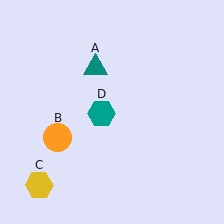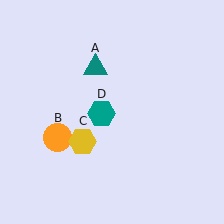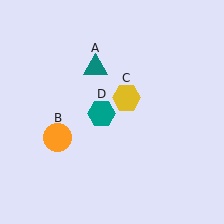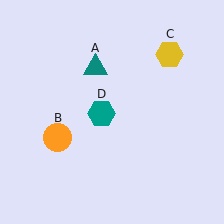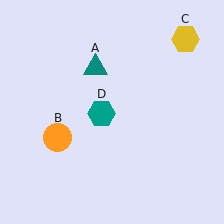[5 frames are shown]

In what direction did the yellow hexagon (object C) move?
The yellow hexagon (object C) moved up and to the right.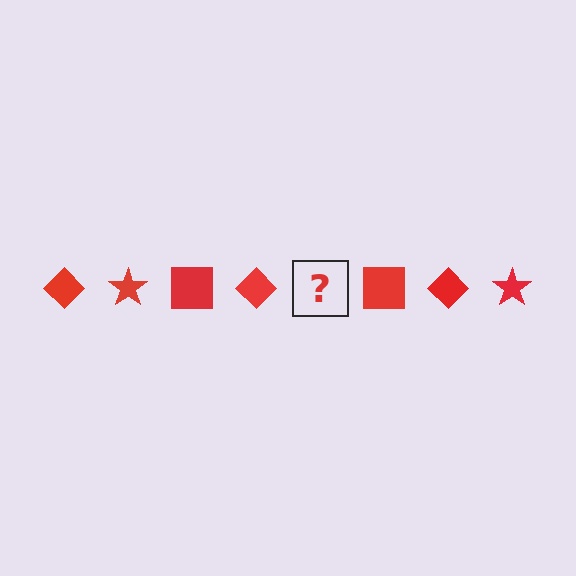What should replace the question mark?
The question mark should be replaced with a red star.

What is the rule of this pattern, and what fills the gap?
The rule is that the pattern cycles through diamond, star, square shapes in red. The gap should be filled with a red star.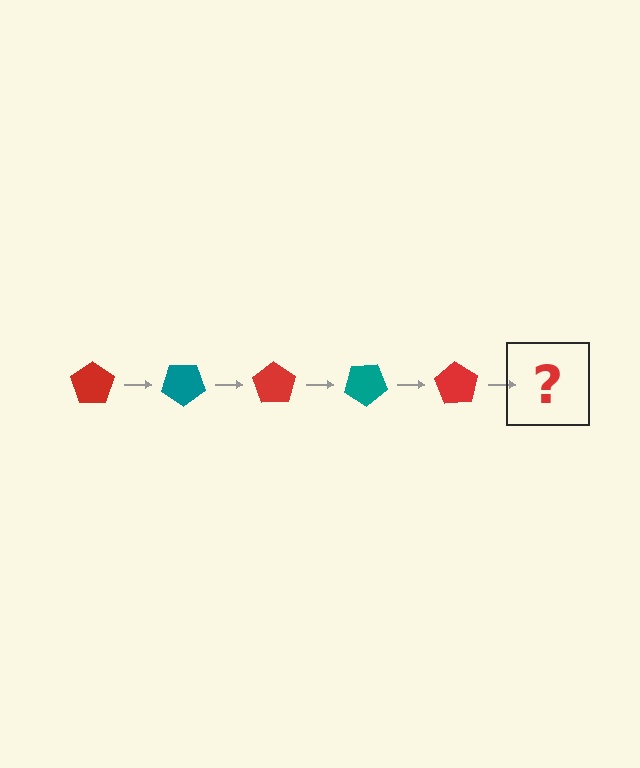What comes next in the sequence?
The next element should be a teal pentagon, rotated 175 degrees from the start.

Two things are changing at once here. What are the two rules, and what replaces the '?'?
The two rules are that it rotates 35 degrees each step and the color cycles through red and teal. The '?' should be a teal pentagon, rotated 175 degrees from the start.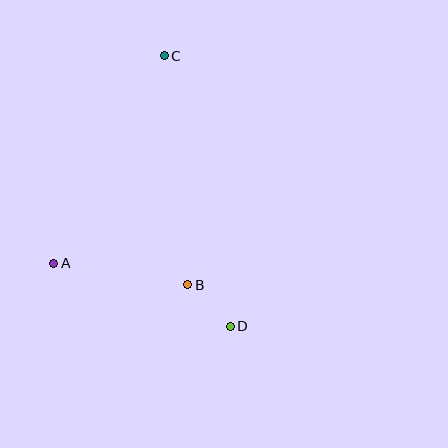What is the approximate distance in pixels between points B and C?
The distance between B and C is approximately 230 pixels.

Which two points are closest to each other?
Points B and D are closest to each other.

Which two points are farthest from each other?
Points C and D are farthest from each other.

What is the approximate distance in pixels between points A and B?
The distance between A and B is approximately 136 pixels.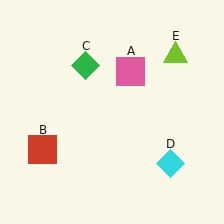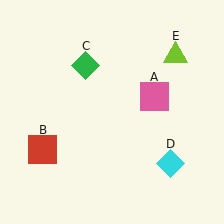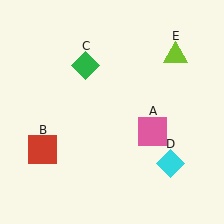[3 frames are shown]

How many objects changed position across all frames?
1 object changed position: pink square (object A).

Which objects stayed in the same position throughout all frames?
Red square (object B) and green diamond (object C) and cyan diamond (object D) and lime triangle (object E) remained stationary.